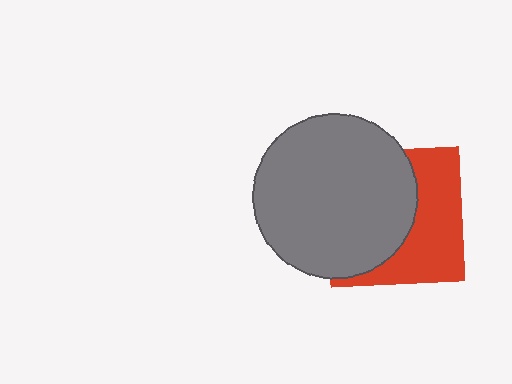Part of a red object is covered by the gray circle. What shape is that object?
It is a square.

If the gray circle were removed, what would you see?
You would see the complete red square.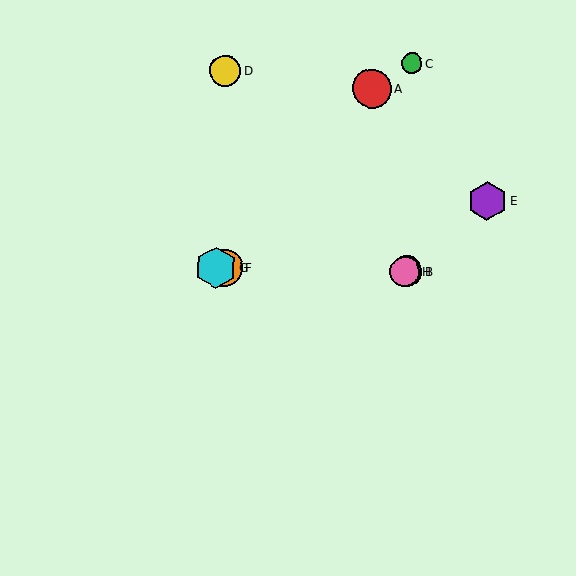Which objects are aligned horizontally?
Objects B, F, G, H are aligned horizontally.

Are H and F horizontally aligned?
Yes, both are at y≈271.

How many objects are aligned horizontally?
4 objects (B, F, G, H) are aligned horizontally.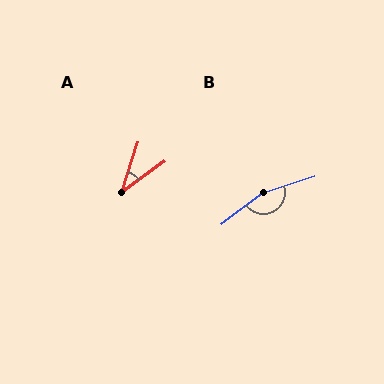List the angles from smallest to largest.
A (37°), B (160°).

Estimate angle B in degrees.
Approximately 160 degrees.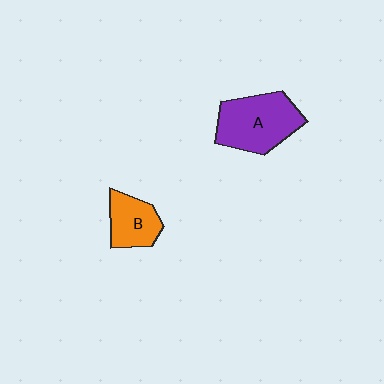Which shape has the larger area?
Shape A (purple).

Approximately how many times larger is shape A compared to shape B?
Approximately 1.7 times.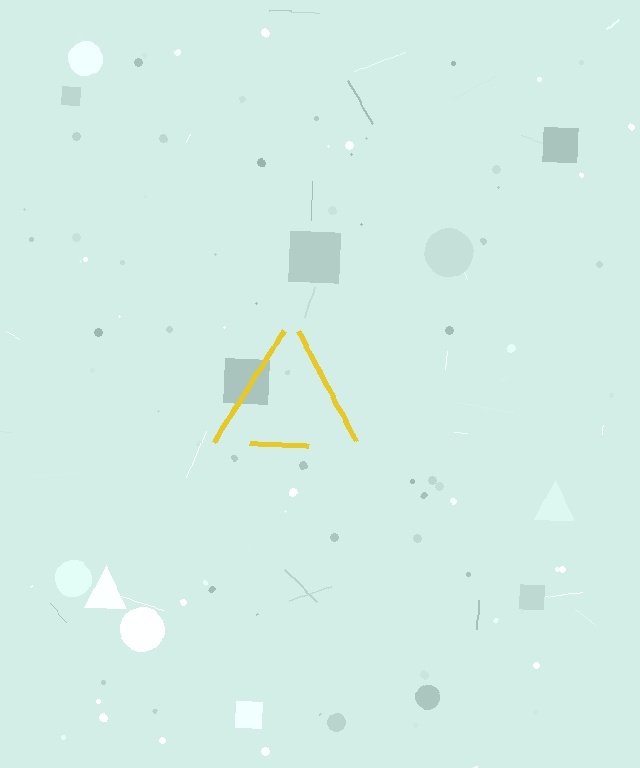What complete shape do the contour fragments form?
The contour fragments form a triangle.